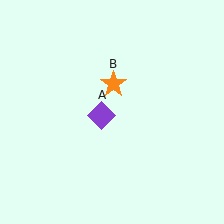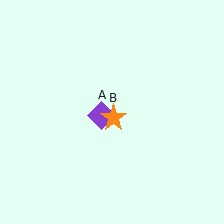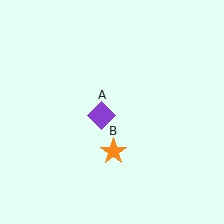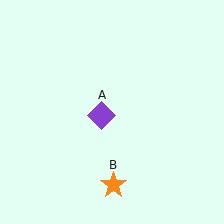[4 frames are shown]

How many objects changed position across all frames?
1 object changed position: orange star (object B).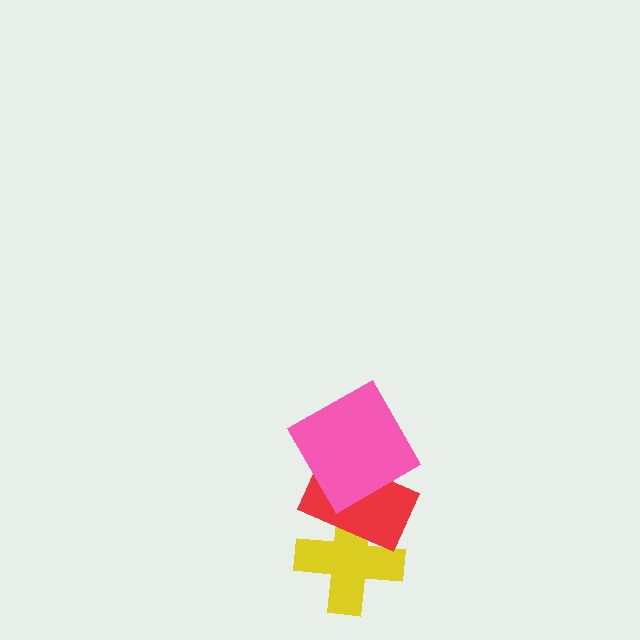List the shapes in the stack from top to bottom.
From top to bottom: the pink square, the red rectangle, the yellow cross.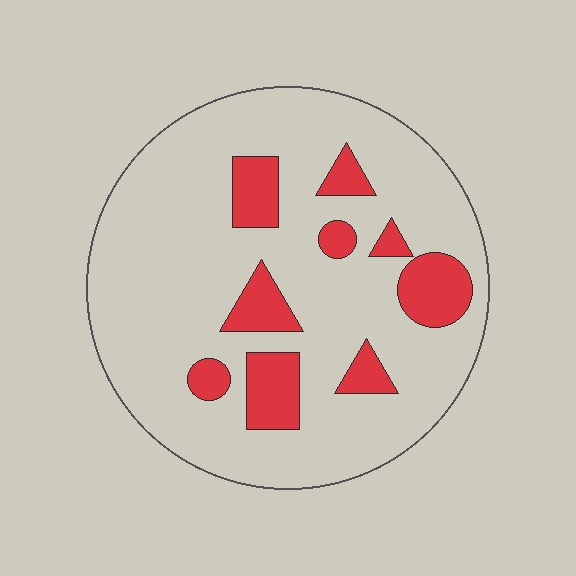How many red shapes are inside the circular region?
9.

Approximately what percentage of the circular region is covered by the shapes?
Approximately 15%.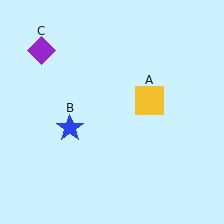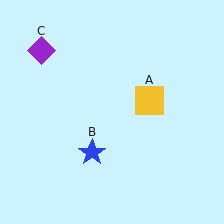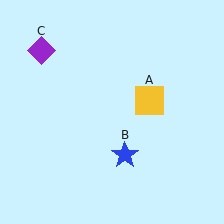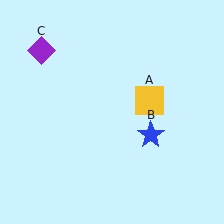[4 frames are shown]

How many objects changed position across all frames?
1 object changed position: blue star (object B).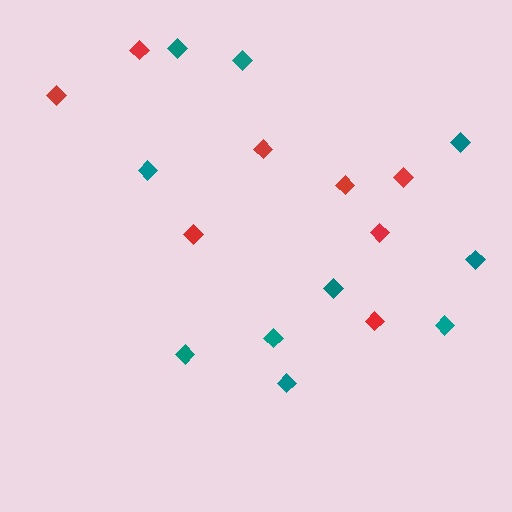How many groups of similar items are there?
There are 2 groups: one group of red diamonds (8) and one group of teal diamonds (10).